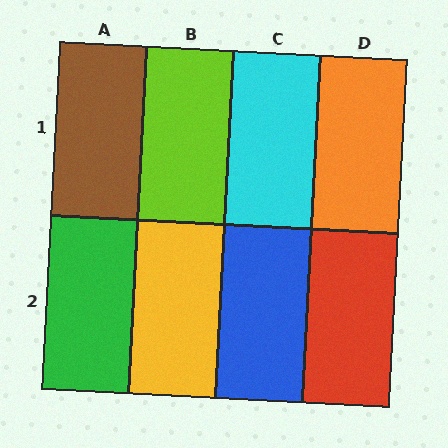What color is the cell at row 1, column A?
Brown.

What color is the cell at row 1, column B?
Lime.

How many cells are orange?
1 cell is orange.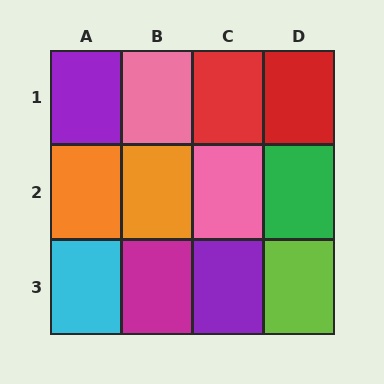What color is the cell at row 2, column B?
Orange.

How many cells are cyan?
1 cell is cyan.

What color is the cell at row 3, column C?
Purple.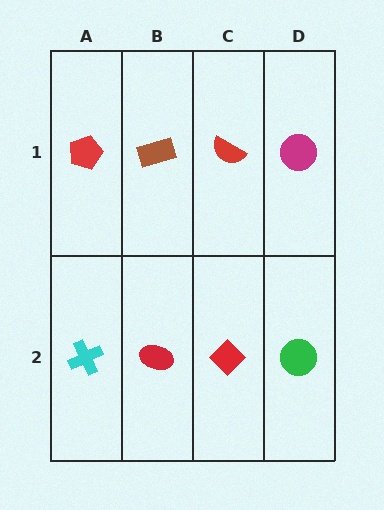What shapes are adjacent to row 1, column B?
A red ellipse (row 2, column B), a red pentagon (row 1, column A), a red semicircle (row 1, column C).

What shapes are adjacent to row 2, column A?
A red pentagon (row 1, column A), a red ellipse (row 2, column B).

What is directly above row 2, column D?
A magenta circle.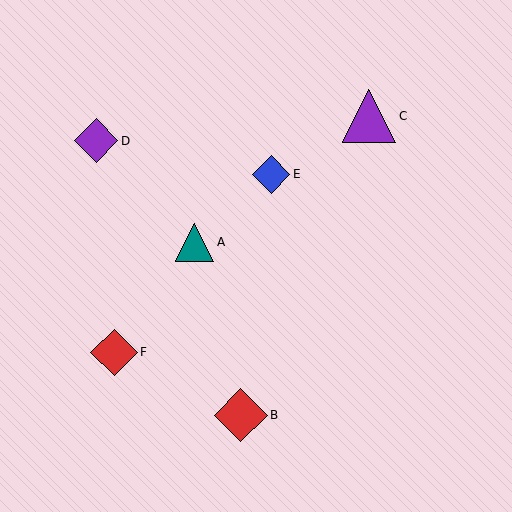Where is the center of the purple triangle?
The center of the purple triangle is at (369, 116).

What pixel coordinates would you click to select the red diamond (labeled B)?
Click at (241, 415) to select the red diamond B.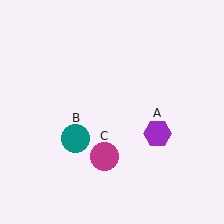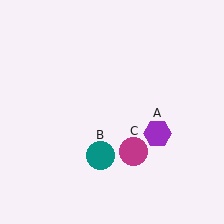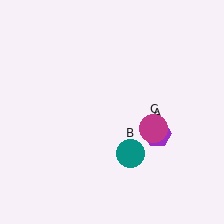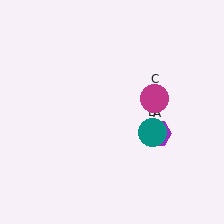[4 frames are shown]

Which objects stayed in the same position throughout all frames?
Purple hexagon (object A) remained stationary.